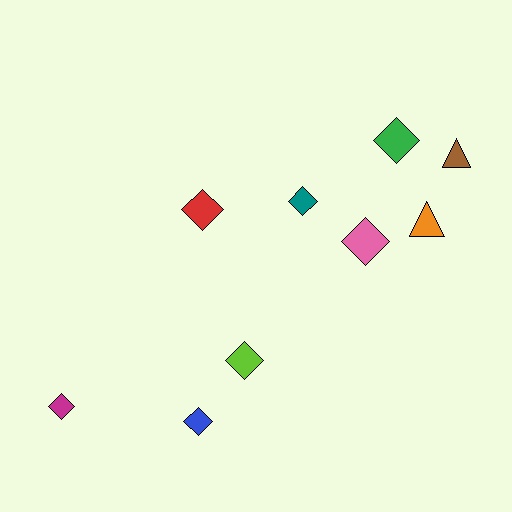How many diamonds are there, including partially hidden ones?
There are 7 diamonds.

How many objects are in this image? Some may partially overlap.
There are 9 objects.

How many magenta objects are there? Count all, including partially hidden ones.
There is 1 magenta object.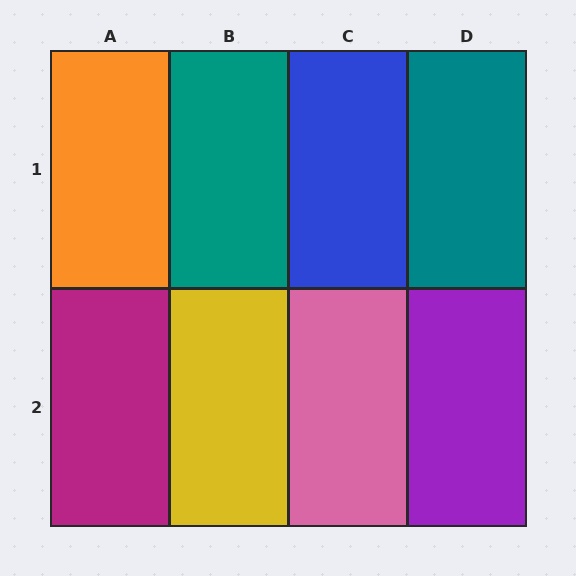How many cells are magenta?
1 cell is magenta.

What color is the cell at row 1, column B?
Teal.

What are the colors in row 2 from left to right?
Magenta, yellow, pink, purple.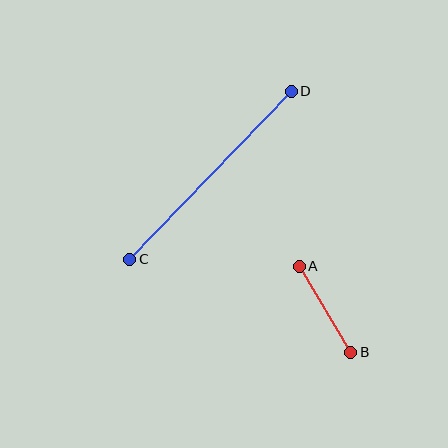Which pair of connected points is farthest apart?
Points C and D are farthest apart.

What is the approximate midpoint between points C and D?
The midpoint is at approximately (211, 175) pixels.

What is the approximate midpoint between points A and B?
The midpoint is at approximately (325, 309) pixels.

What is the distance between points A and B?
The distance is approximately 100 pixels.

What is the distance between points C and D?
The distance is approximately 233 pixels.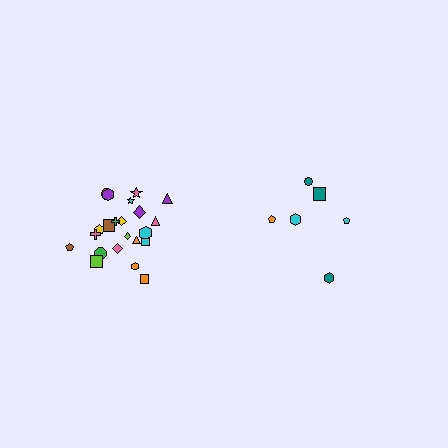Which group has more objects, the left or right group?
The left group.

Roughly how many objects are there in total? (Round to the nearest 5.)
Roughly 30 objects in total.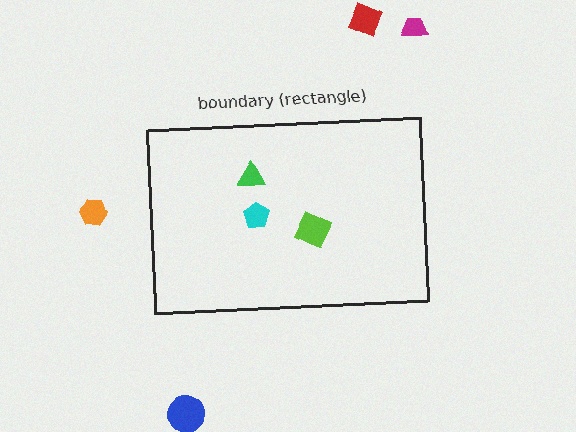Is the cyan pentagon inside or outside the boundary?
Inside.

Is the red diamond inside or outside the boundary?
Outside.